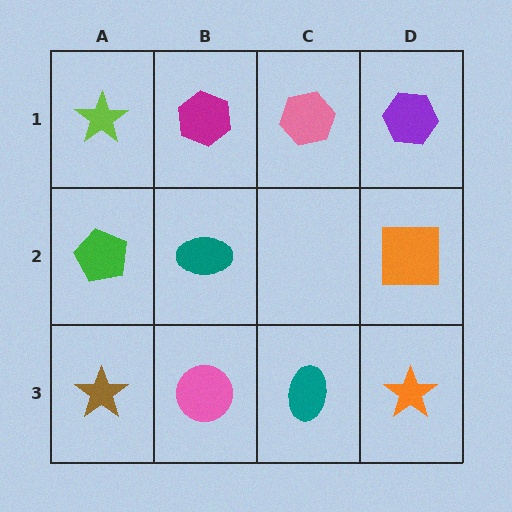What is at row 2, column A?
A green pentagon.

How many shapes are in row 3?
4 shapes.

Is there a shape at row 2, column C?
No, that cell is empty.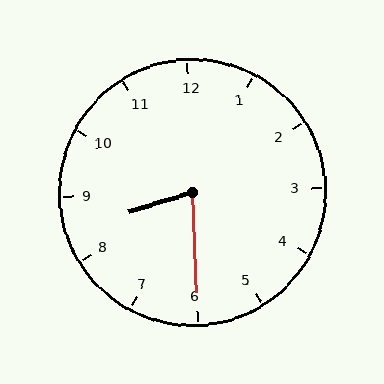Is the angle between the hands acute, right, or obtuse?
It is acute.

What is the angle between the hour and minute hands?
Approximately 75 degrees.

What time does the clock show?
8:30.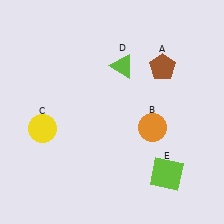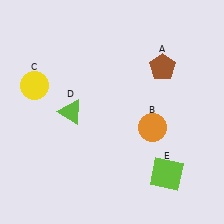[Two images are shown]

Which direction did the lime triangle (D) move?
The lime triangle (D) moved left.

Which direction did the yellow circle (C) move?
The yellow circle (C) moved up.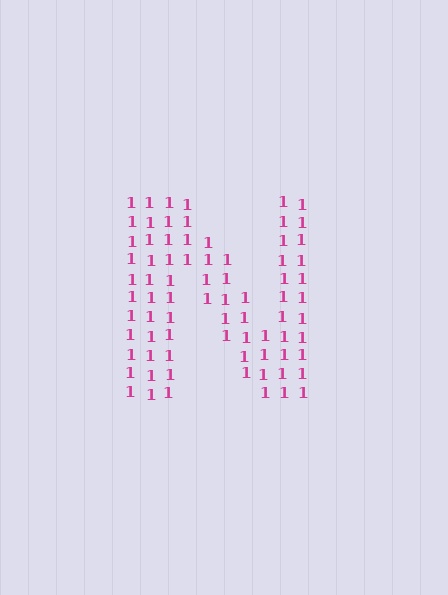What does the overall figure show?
The overall figure shows the letter N.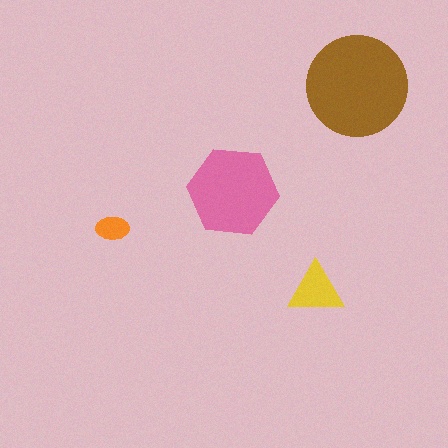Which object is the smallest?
The orange ellipse.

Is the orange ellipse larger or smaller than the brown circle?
Smaller.